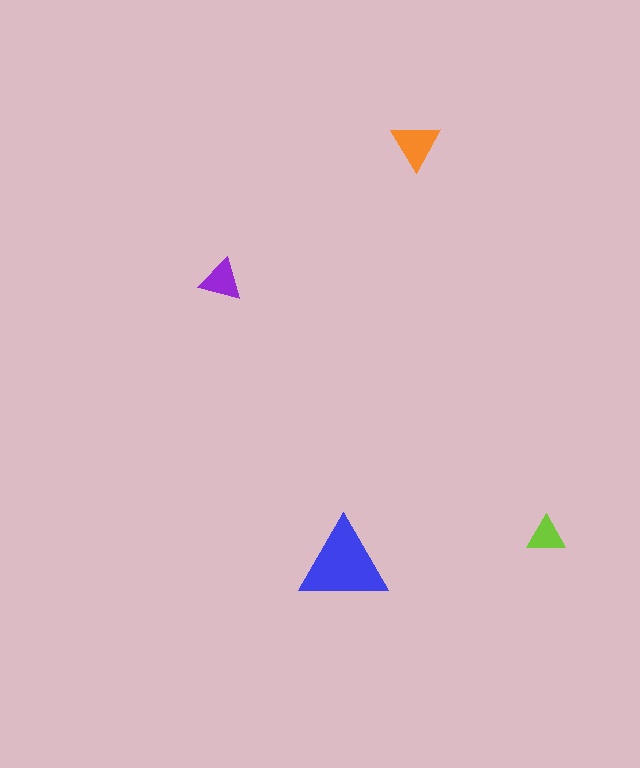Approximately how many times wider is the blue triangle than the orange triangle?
About 2 times wider.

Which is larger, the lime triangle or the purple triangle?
The purple one.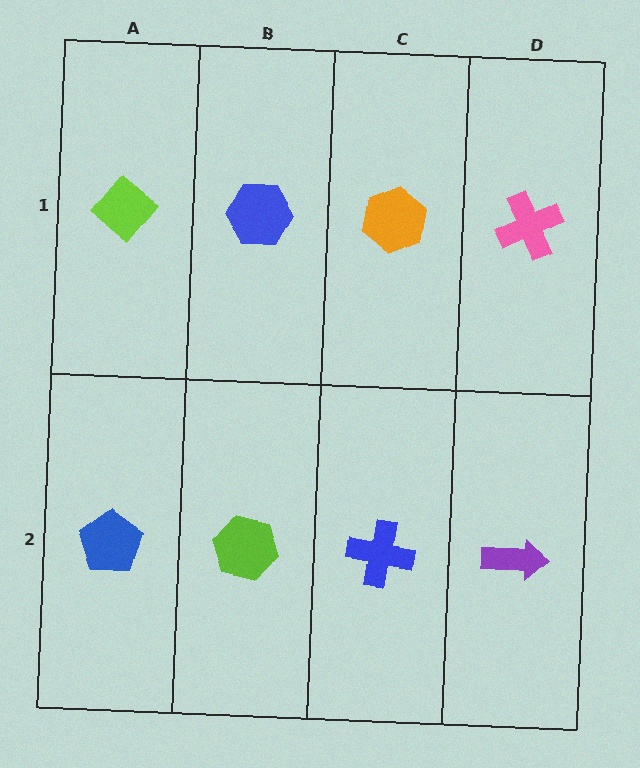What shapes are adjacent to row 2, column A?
A lime diamond (row 1, column A), a lime hexagon (row 2, column B).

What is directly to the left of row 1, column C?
A blue hexagon.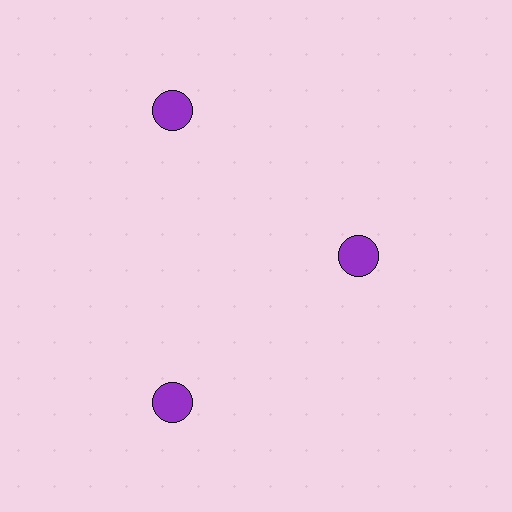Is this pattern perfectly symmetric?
No. The 3 purple circles are arranged in a ring, but one element near the 3 o'clock position is pulled inward toward the center, breaking the 3-fold rotational symmetry.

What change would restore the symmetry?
The symmetry would be restored by moving it outward, back onto the ring so that all 3 circles sit at equal angles and equal distance from the center.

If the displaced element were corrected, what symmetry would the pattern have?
It would have 3-fold rotational symmetry — the pattern would map onto itself every 120 degrees.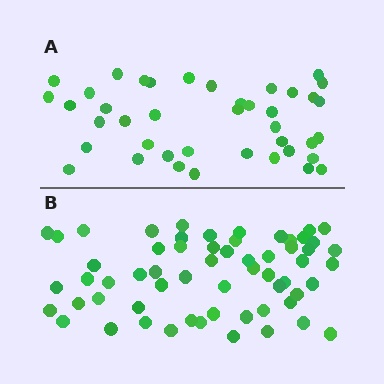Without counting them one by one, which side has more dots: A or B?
Region B (the bottom region) has more dots.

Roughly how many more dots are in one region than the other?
Region B has approximately 20 more dots than region A.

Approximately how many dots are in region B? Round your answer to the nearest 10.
About 60 dots.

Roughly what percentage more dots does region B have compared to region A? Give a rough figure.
About 45% more.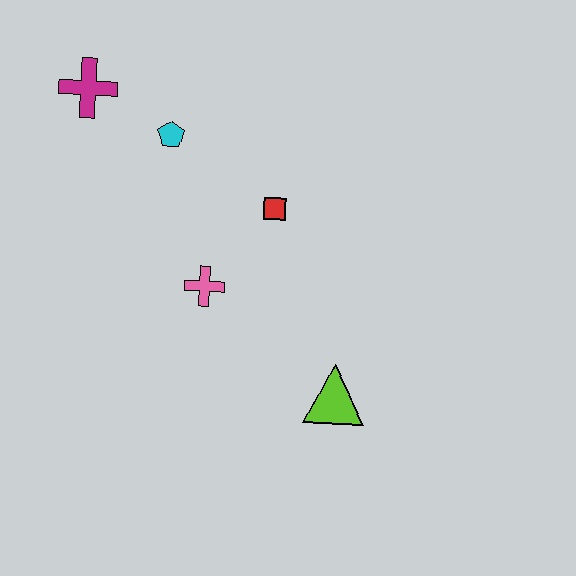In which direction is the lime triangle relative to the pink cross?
The lime triangle is to the right of the pink cross.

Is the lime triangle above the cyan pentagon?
No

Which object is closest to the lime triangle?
The pink cross is closest to the lime triangle.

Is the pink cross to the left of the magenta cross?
No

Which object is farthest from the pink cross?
The magenta cross is farthest from the pink cross.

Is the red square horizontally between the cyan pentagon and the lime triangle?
Yes